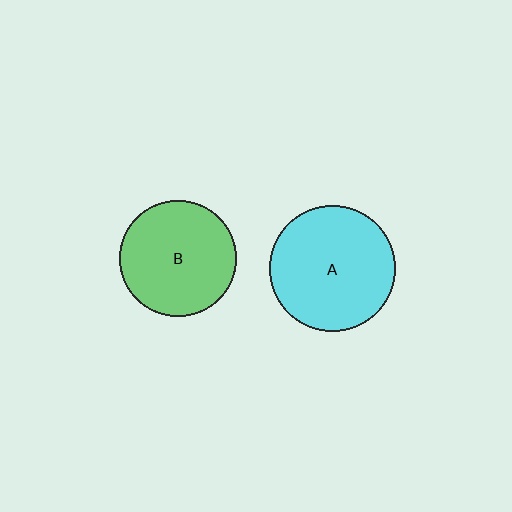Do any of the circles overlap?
No, none of the circles overlap.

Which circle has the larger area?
Circle A (cyan).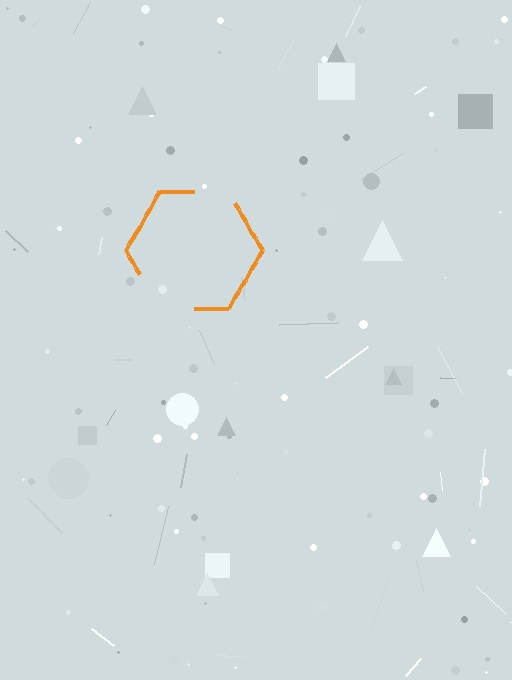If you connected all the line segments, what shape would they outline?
They would outline a hexagon.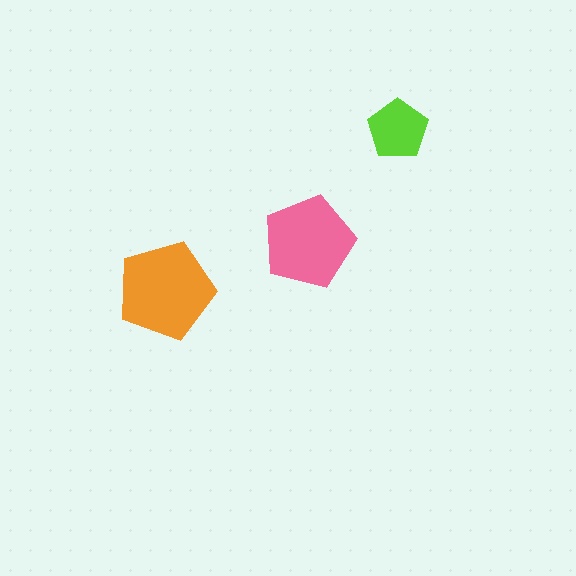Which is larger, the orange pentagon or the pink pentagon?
The orange one.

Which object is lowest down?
The orange pentagon is bottommost.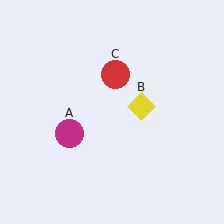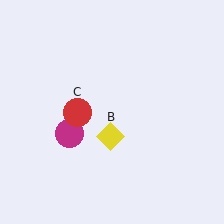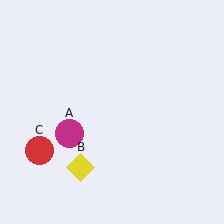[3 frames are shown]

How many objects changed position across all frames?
2 objects changed position: yellow diamond (object B), red circle (object C).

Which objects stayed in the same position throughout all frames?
Magenta circle (object A) remained stationary.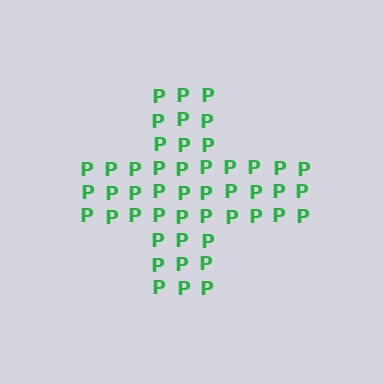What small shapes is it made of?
It is made of small letter P's.